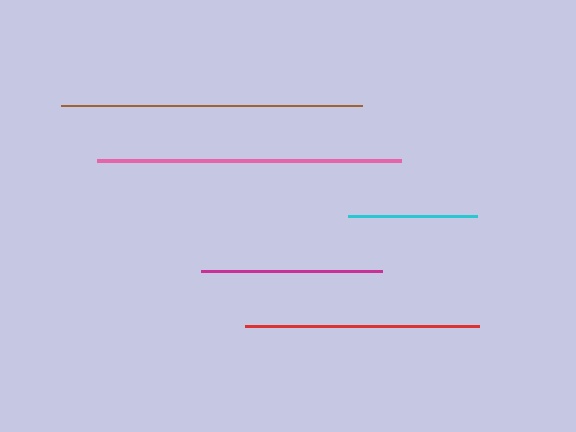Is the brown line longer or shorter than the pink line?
The pink line is longer than the brown line.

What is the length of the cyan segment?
The cyan segment is approximately 128 pixels long.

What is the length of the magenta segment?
The magenta segment is approximately 181 pixels long.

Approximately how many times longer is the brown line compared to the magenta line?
The brown line is approximately 1.7 times the length of the magenta line.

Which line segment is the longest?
The pink line is the longest at approximately 304 pixels.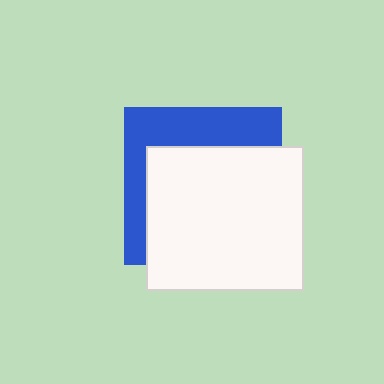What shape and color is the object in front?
The object in front is a white rectangle.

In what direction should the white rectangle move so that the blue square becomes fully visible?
The white rectangle should move down. That is the shortest direction to clear the overlap and leave the blue square fully visible.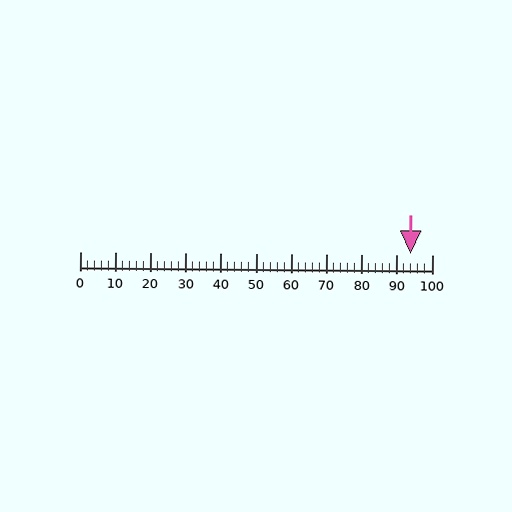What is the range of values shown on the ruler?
The ruler shows values from 0 to 100.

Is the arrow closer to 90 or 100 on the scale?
The arrow is closer to 90.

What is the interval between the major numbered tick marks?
The major tick marks are spaced 10 units apart.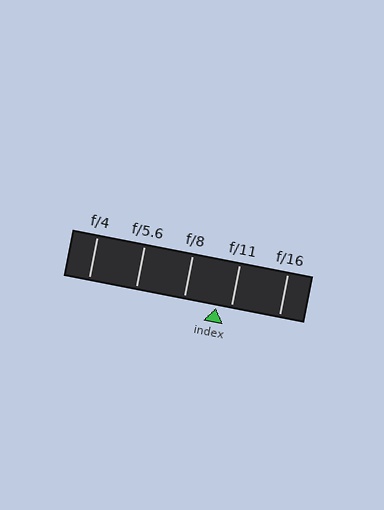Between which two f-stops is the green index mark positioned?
The index mark is between f/8 and f/11.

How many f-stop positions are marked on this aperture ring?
There are 5 f-stop positions marked.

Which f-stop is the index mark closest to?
The index mark is closest to f/11.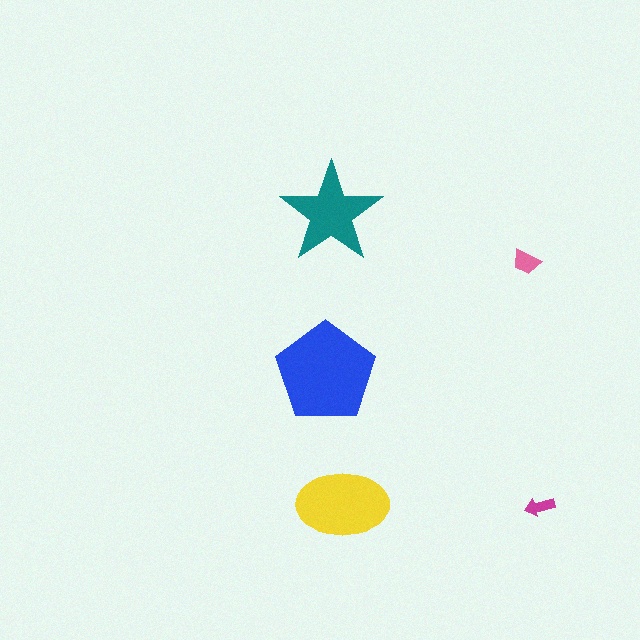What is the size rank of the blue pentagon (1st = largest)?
1st.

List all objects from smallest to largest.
The magenta arrow, the pink trapezoid, the teal star, the yellow ellipse, the blue pentagon.